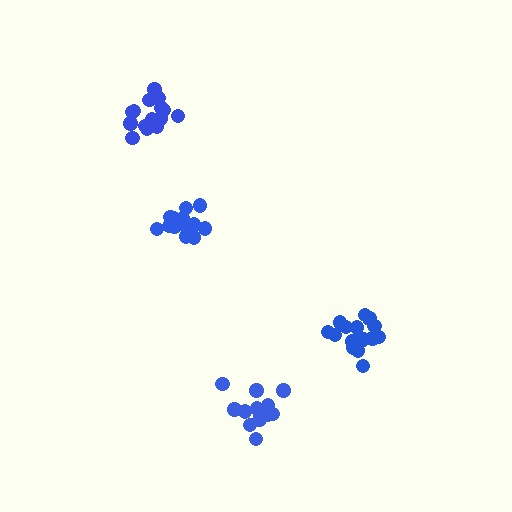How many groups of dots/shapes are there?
There are 4 groups.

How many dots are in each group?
Group 1: 16 dots, Group 2: 17 dots, Group 3: 17 dots, Group 4: 16 dots (66 total).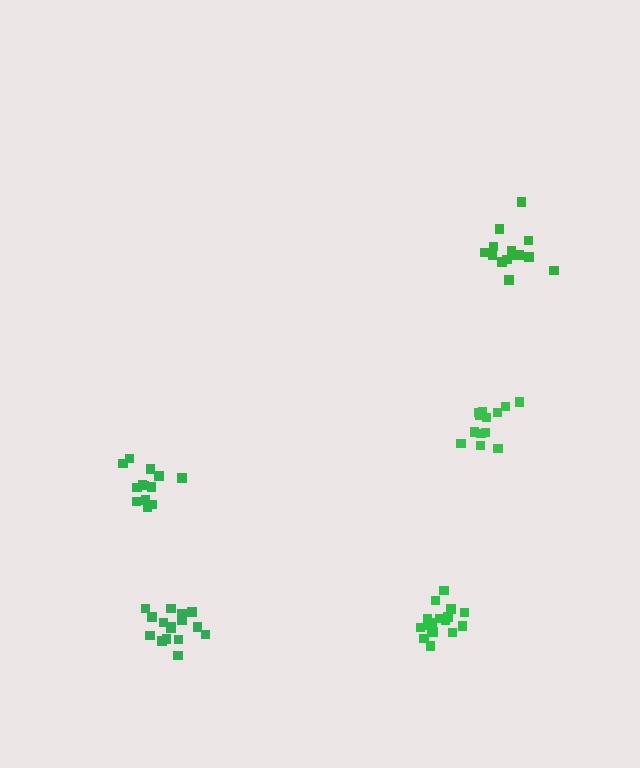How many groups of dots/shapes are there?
There are 5 groups.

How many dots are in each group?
Group 1: 17 dots, Group 2: 14 dots, Group 3: 13 dots, Group 4: 16 dots, Group 5: 14 dots (74 total).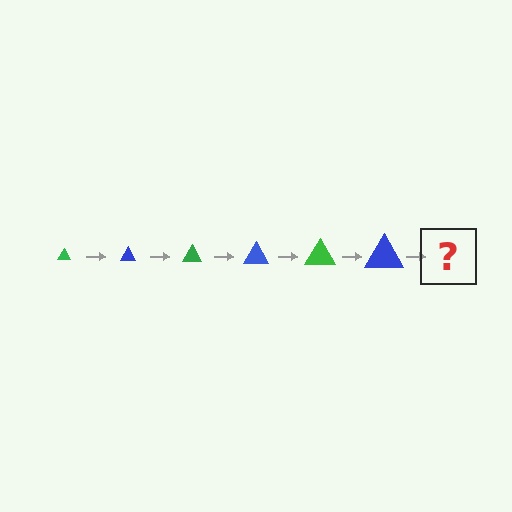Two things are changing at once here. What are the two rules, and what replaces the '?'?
The two rules are that the triangle grows larger each step and the color cycles through green and blue. The '?' should be a green triangle, larger than the previous one.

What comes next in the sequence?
The next element should be a green triangle, larger than the previous one.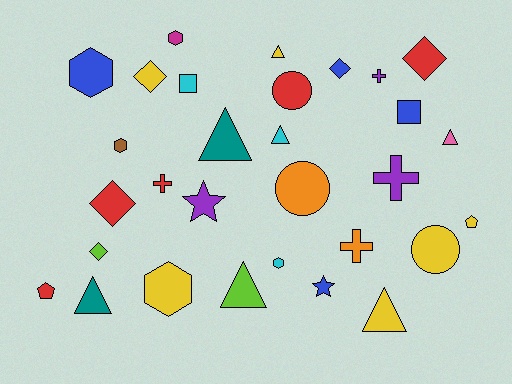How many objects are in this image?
There are 30 objects.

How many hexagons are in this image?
There are 5 hexagons.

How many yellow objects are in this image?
There are 6 yellow objects.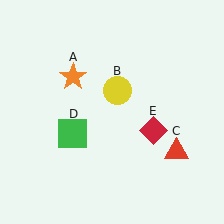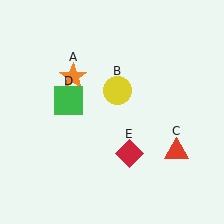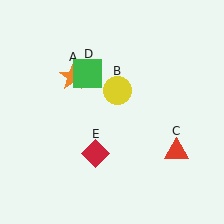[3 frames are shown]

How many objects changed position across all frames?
2 objects changed position: green square (object D), red diamond (object E).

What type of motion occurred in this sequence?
The green square (object D), red diamond (object E) rotated clockwise around the center of the scene.